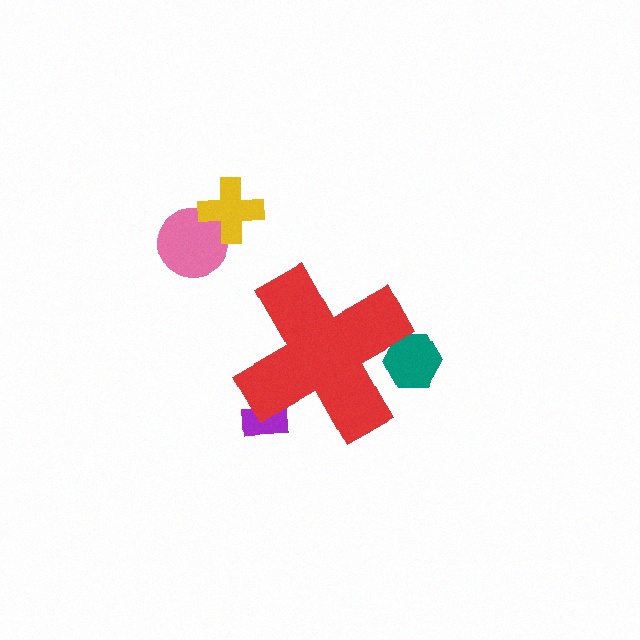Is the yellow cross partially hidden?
No, the yellow cross is fully visible.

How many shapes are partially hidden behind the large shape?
2 shapes are partially hidden.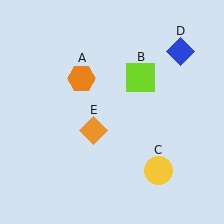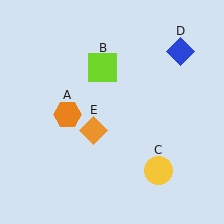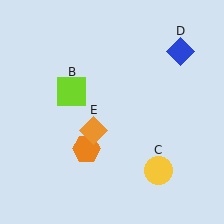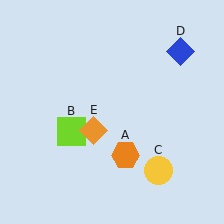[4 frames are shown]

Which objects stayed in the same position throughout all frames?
Yellow circle (object C) and blue diamond (object D) and orange diamond (object E) remained stationary.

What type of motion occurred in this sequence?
The orange hexagon (object A), lime square (object B) rotated counterclockwise around the center of the scene.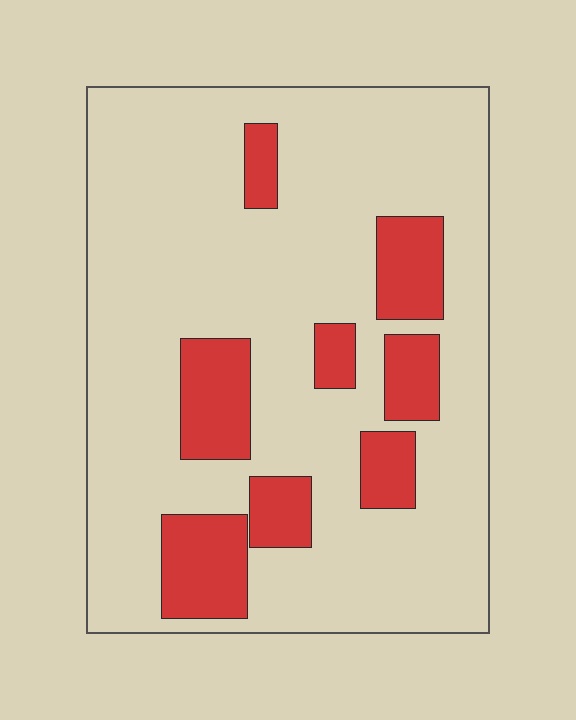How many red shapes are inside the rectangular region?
8.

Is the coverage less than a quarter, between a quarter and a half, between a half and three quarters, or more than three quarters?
Less than a quarter.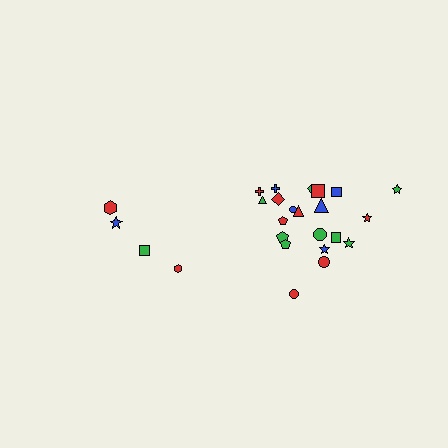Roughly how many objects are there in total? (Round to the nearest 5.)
Roughly 25 objects in total.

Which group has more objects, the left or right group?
The right group.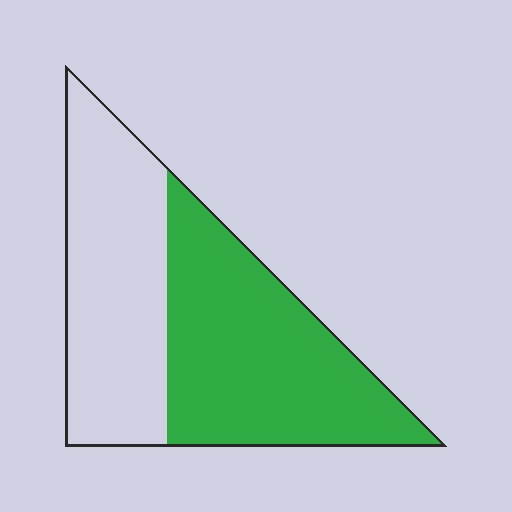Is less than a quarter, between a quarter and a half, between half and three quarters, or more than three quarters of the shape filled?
Between half and three quarters.